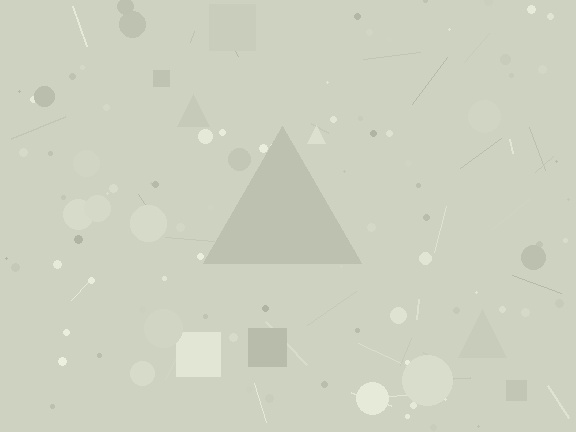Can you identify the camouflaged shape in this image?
The camouflaged shape is a triangle.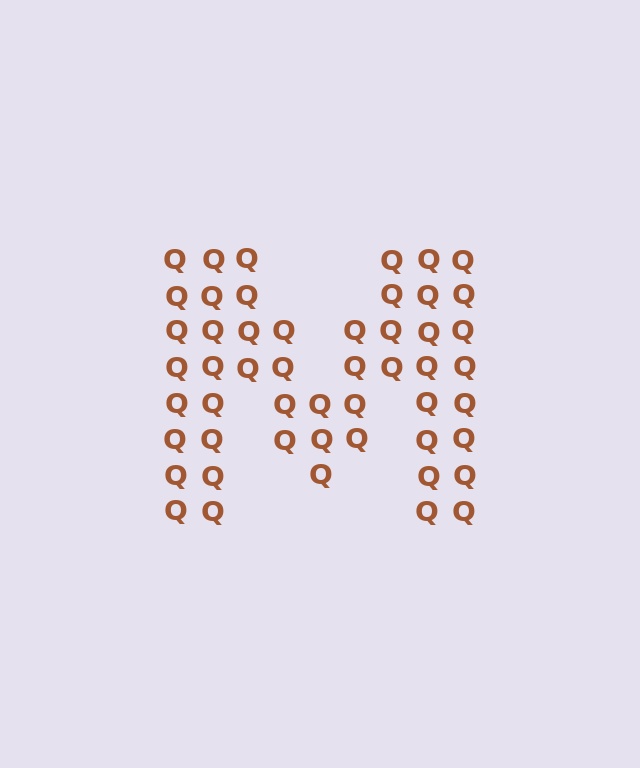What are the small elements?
The small elements are letter Q's.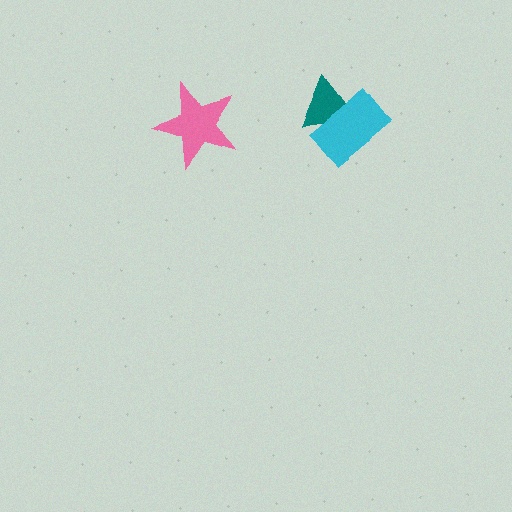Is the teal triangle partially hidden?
Yes, it is partially covered by another shape.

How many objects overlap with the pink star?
0 objects overlap with the pink star.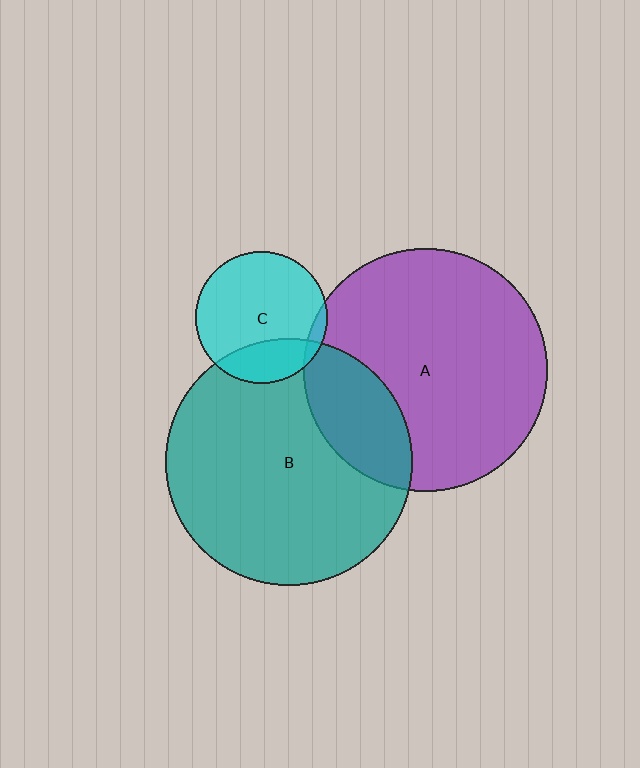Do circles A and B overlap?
Yes.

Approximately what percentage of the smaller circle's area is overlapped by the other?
Approximately 20%.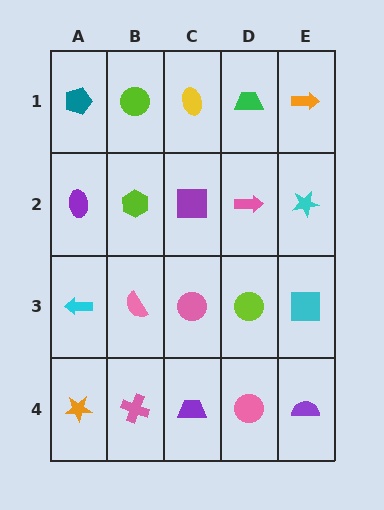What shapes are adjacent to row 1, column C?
A purple square (row 2, column C), a lime circle (row 1, column B), a green trapezoid (row 1, column D).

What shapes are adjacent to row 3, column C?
A purple square (row 2, column C), a purple trapezoid (row 4, column C), a pink semicircle (row 3, column B), a lime circle (row 3, column D).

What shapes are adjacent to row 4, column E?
A cyan square (row 3, column E), a pink circle (row 4, column D).